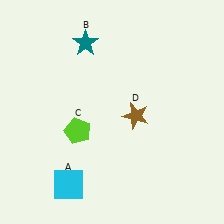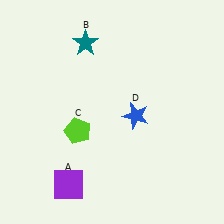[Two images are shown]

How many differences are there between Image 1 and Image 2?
There are 2 differences between the two images.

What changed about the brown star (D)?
In Image 1, D is brown. In Image 2, it changed to blue.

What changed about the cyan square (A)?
In Image 1, A is cyan. In Image 2, it changed to purple.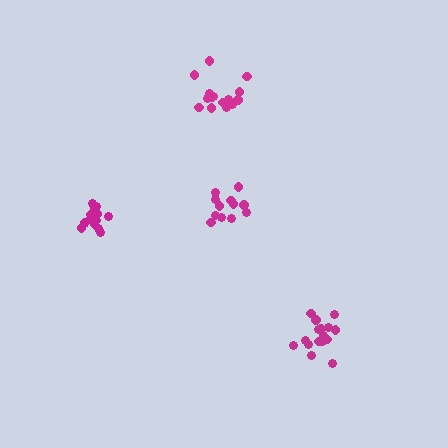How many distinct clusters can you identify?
There are 4 distinct clusters.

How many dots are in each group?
Group 1: 16 dots, Group 2: 15 dots, Group 3: 12 dots, Group 4: 16 dots (59 total).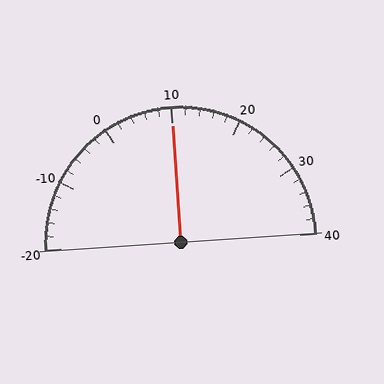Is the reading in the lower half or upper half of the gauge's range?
The reading is in the upper half of the range (-20 to 40).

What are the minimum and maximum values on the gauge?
The gauge ranges from -20 to 40.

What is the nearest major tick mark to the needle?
The nearest major tick mark is 10.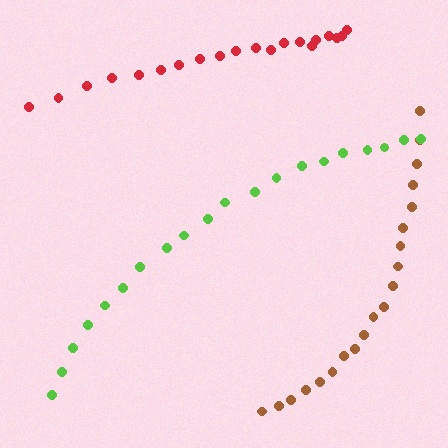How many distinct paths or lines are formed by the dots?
There are 3 distinct paths.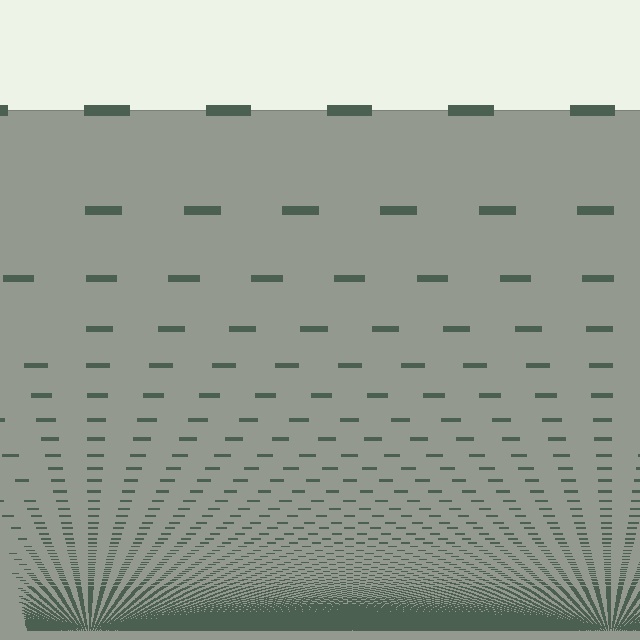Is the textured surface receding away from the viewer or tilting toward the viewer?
The surface appears to tilt toward the viewer. Texture elements get larger and sparser toward the top.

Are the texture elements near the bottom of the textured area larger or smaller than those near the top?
Smaller. The gradient is inverted — elements near the bottom are smaller and denser.